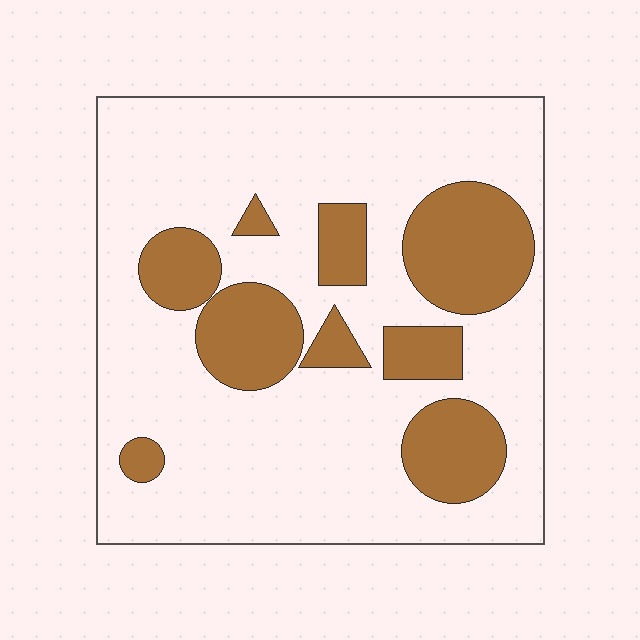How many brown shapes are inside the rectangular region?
9.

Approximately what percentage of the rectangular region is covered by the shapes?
Approximately 25%.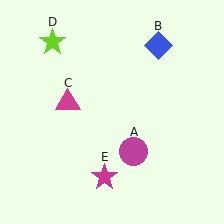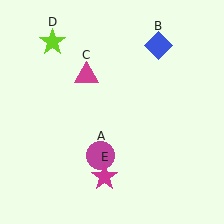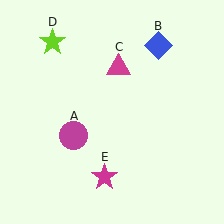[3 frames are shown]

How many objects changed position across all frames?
2 objects changed position: magenta circle (object A), magenta triangle (object C).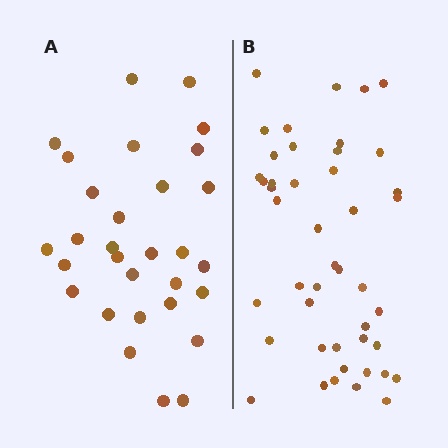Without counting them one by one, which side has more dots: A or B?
Region B (the right region) has more dots.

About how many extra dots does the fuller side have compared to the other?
Region B has approximately 15 more dots than region A.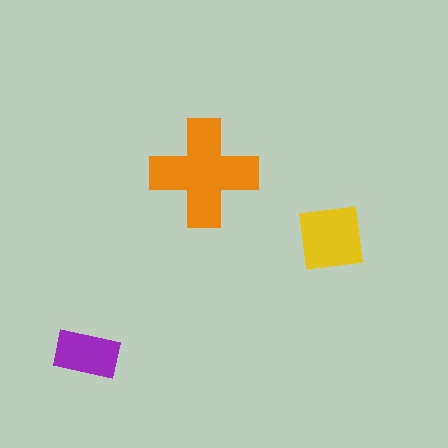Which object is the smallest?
The purple rectangle.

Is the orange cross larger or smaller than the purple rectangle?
Larger.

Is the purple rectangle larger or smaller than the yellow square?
Smaller.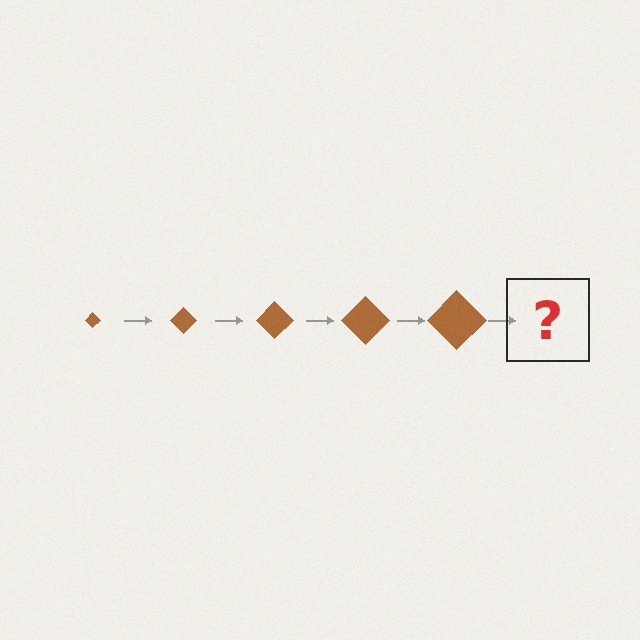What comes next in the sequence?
The next element should be a brown diamond, larger than the previous one.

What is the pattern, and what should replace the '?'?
The pattern is that the diamond gets progressively larger each step. The '?' should be a brown diamond, larger than the previous one.